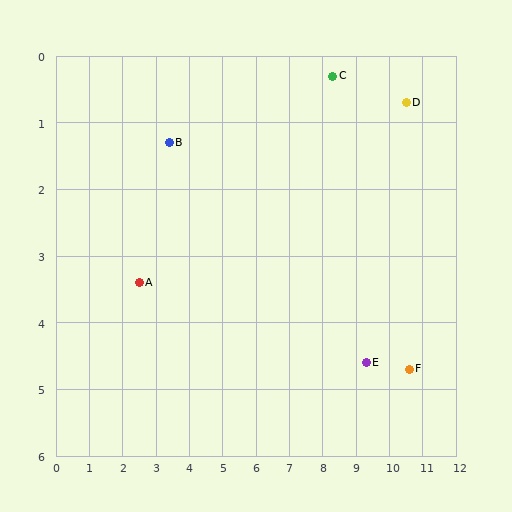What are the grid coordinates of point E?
Point E is at approximately (9.3, 4.6).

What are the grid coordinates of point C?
Point C is at approximately (8.3, 0.3).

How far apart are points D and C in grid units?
Points D and C are about 2.2 grid units apart.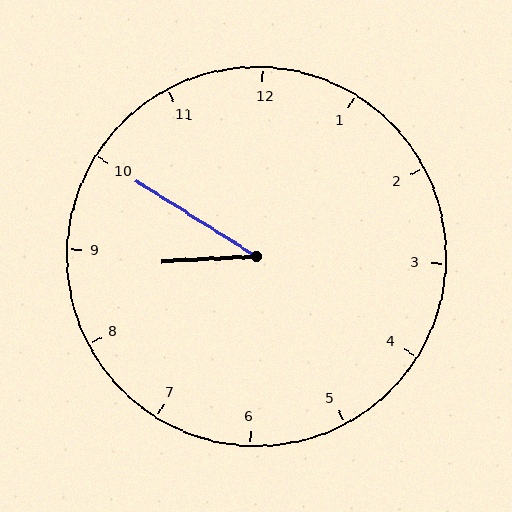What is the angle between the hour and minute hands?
Approximately 35 degrees.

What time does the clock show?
8:50.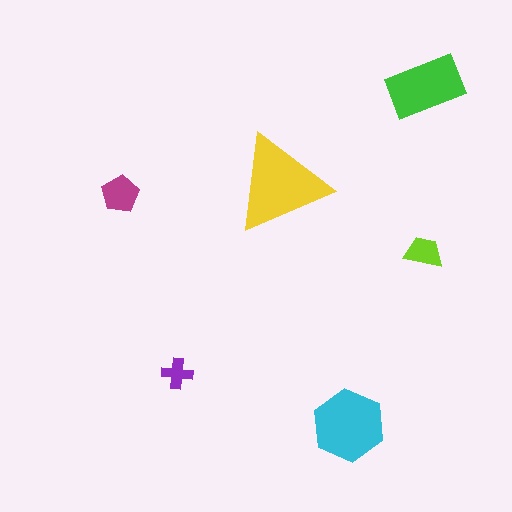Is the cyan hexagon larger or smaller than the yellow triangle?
Smaller.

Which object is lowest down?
The cyan hexagon is bottommost.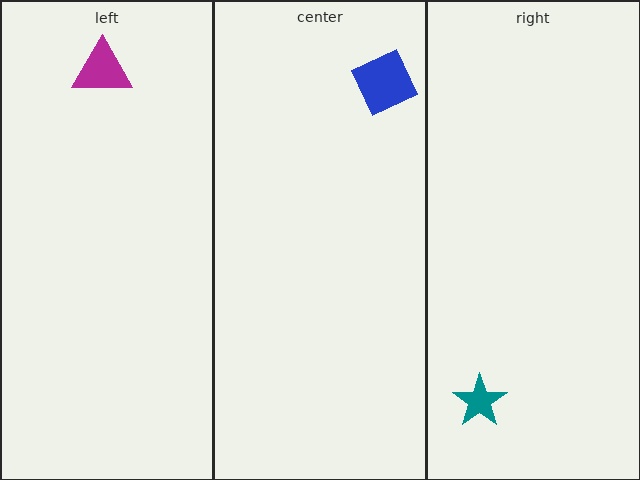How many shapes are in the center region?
1.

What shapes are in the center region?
The blue square.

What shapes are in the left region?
The magenta triangle.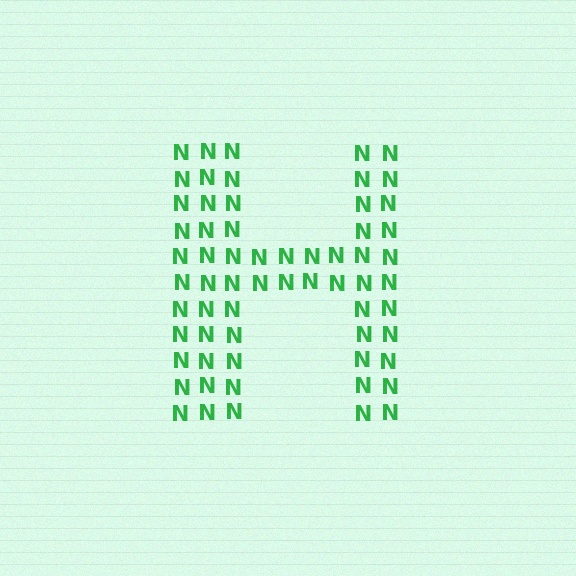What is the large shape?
The large shape is the letter H.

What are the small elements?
The small elements are letter N's.